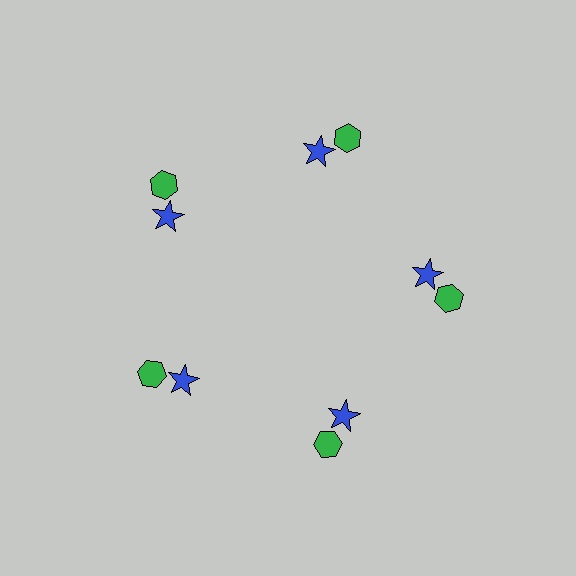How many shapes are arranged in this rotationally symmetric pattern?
There are 10 shapes, arranged in 5 groups of 2.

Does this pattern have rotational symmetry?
Yes, this pattern has 5-fold rotational symmetry. It looks the same after rotating 72 degrees around the center.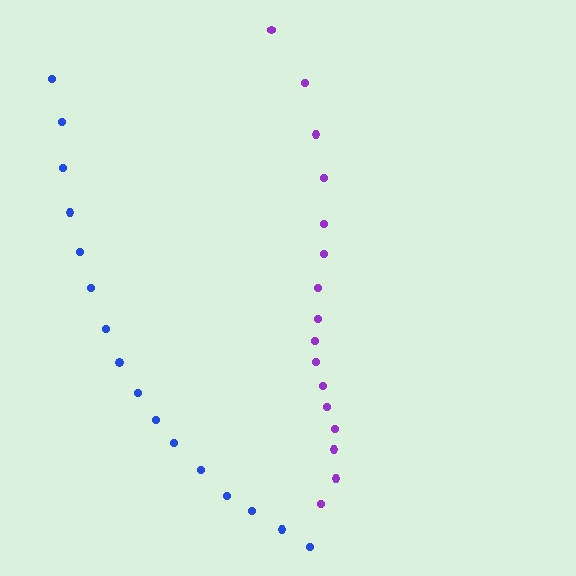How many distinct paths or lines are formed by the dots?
There are 2 distinct paths.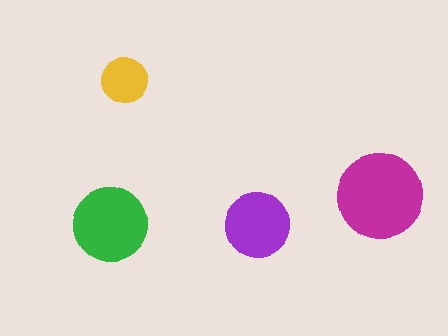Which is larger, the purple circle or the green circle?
The green one.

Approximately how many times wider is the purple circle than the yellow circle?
About 1.5 times wider.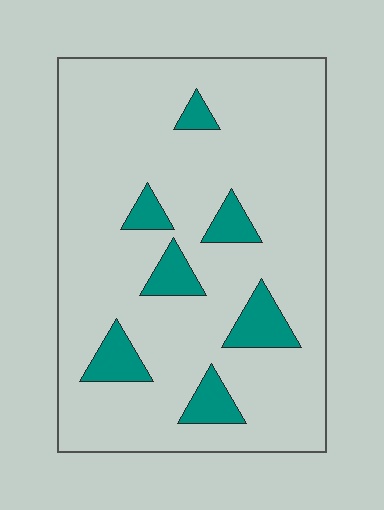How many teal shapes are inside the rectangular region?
7.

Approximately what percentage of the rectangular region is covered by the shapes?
Approximately 15%.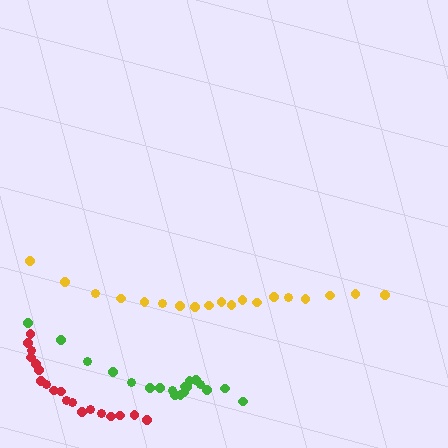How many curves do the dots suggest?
There are 3 distinct paths.